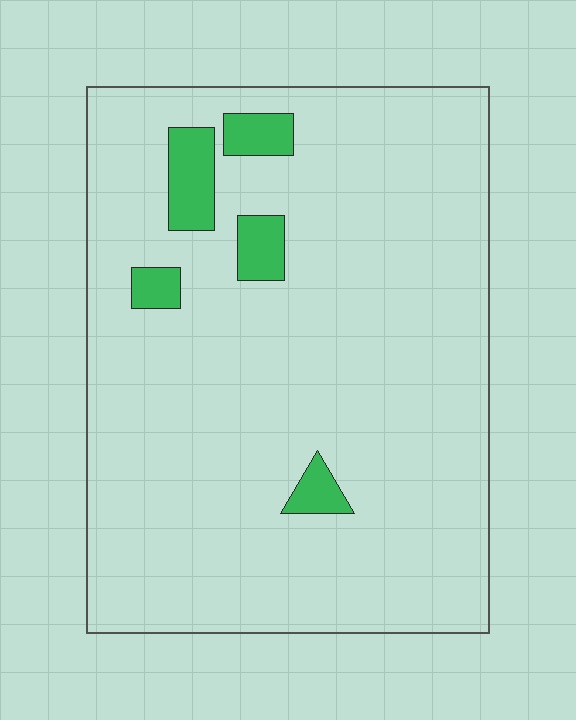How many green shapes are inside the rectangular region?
5.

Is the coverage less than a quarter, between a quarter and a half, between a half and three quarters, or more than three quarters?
Less than a quarter.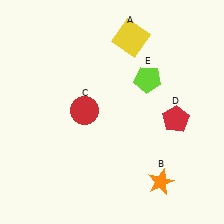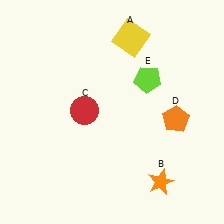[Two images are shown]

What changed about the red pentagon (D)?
In Image 1, D is red. In Image 2, it changed to orange.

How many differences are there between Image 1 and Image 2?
There is 1 difference between the two images.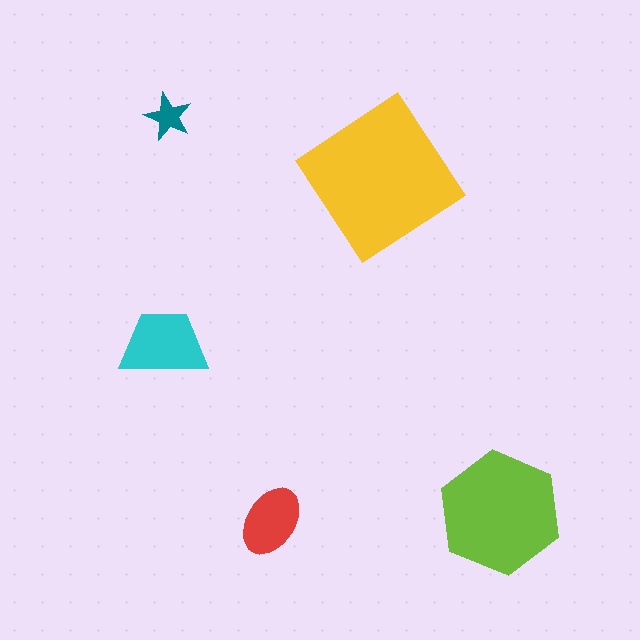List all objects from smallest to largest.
The teal star, the red ellipse, the cyan trapezoid, the lime hexagon, the yellow diamond.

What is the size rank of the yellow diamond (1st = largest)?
1st.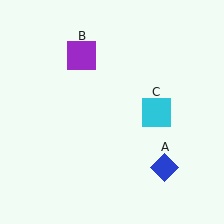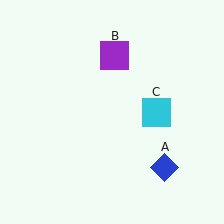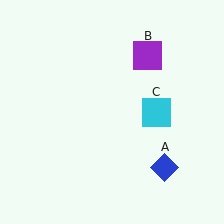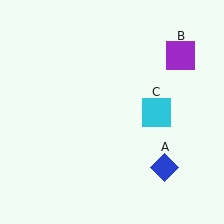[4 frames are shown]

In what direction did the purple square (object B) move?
The purple square (object B) moved right.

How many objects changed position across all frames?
1 object changed position: purple square (object B).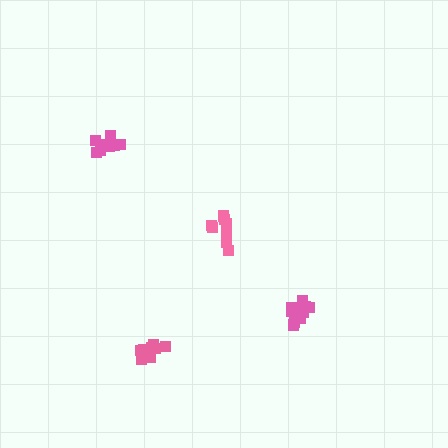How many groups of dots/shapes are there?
There are 4 groups.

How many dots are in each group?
Group 1: 9 dots, Group 2: 9 dots, Group 3: 9 dots, Group 4: 12 dots (39 total).